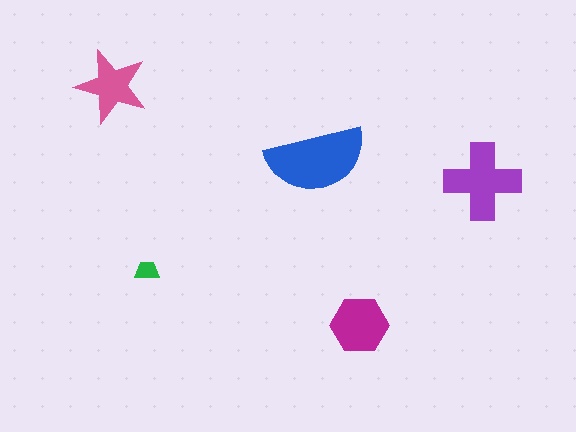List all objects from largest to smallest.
The blue semicircle, the purple cross, the magenta hexagon, the pink star, the green trapezoid.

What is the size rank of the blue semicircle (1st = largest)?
1st.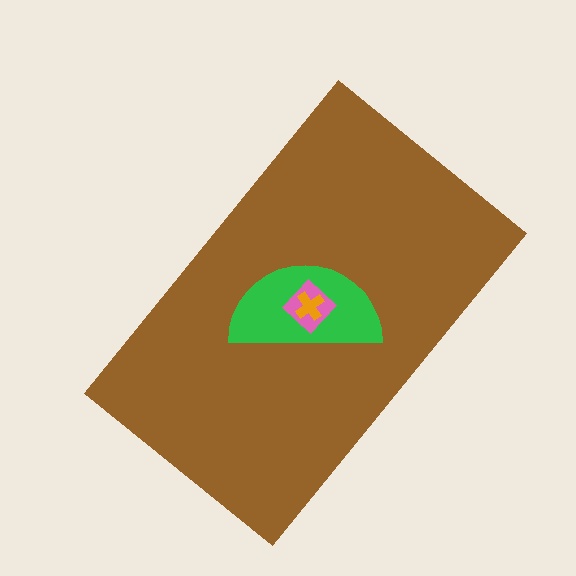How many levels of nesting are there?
4.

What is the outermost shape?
The brown rectangle.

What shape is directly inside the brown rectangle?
The green semicircle.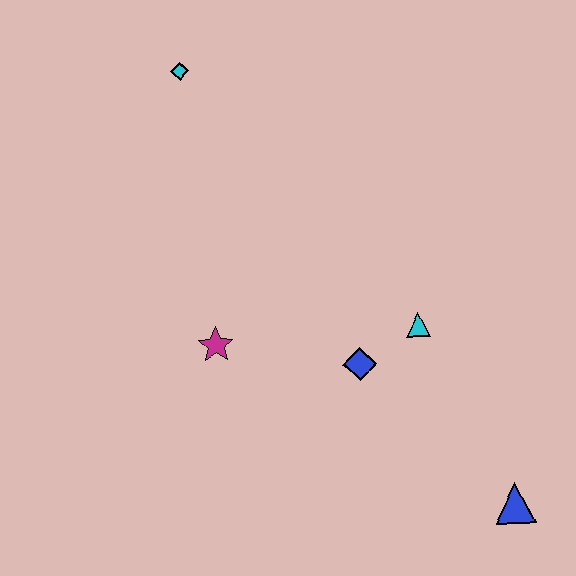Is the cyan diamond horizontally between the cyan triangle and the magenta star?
No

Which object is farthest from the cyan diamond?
The blue triangle is farthest from the cyan diamond.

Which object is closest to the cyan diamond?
The magenta star is closest to the cyan diamond.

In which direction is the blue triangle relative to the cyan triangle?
The blue triangle is below the cyan triangle.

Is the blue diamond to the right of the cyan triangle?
No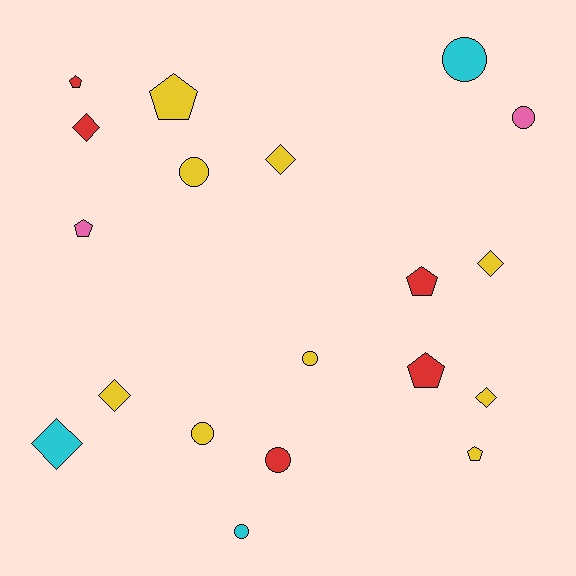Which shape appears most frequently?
Circle, with 7 objects.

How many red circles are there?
There is 1 red circle.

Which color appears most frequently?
Yellow, with 9 objects.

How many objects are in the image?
There are 19 objects.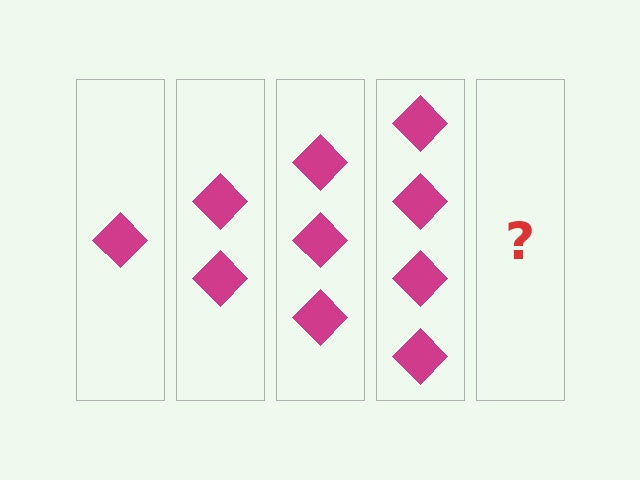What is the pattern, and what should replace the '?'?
The pattern is that each step adds one more diamond. The '?' should be 5 diamonds.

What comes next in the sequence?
The next element should be 5 diamonds.